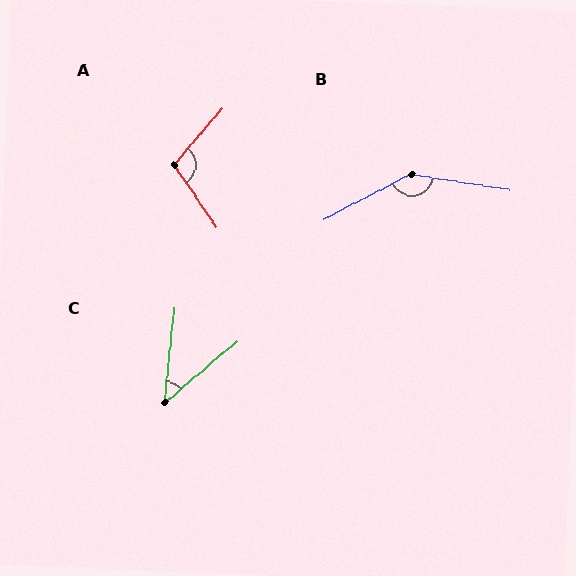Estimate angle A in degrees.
Approximately 105 degrees.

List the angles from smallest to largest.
C (44°), A (105°), B (144°).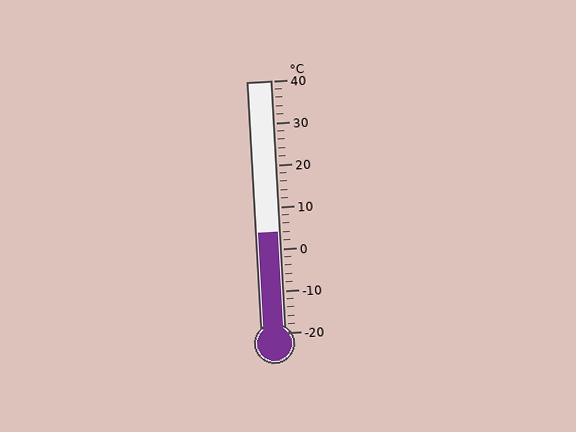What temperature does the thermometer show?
The thermometer shows approximately 4°C.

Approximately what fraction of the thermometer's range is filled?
The thermometer is filled to approximately 40% of its range.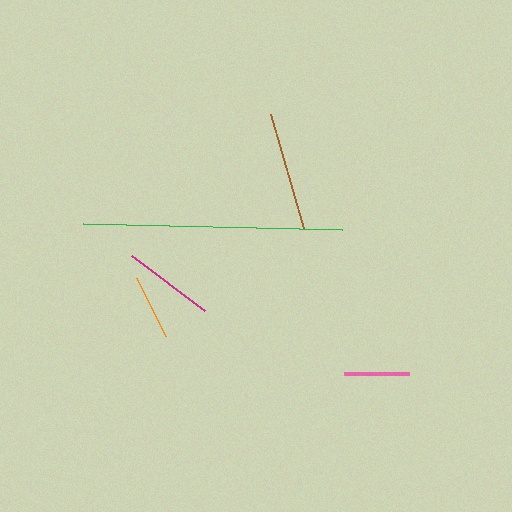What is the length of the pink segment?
The pink segment is approximately 65 pixels long.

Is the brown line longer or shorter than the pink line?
The brown line is longer than the pink line.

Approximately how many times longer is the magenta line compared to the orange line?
The magenta line is approximately 1.4 times the length of the orange line.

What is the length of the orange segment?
The orange segment is approximately 65 pixels long.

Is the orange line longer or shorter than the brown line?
The brown line is longer than the orange line.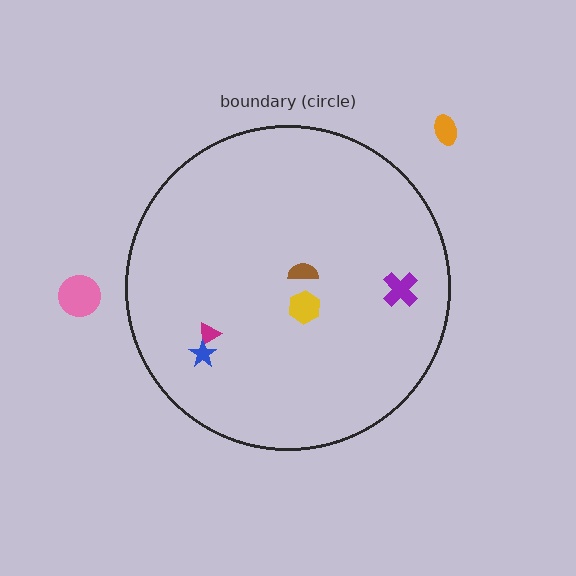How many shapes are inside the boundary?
5 inside, 2 outside.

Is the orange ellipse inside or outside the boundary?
Outside.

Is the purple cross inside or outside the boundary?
Inside.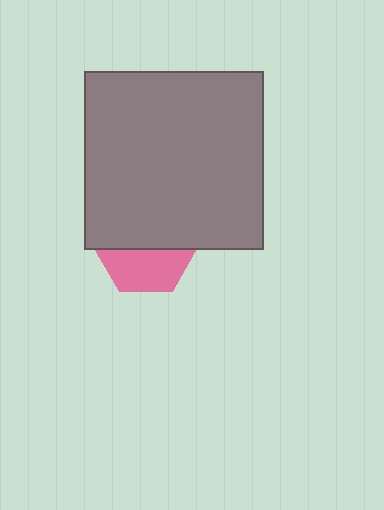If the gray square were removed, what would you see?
You would see the complete pink hexagon.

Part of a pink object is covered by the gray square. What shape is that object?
It is a hexagon.